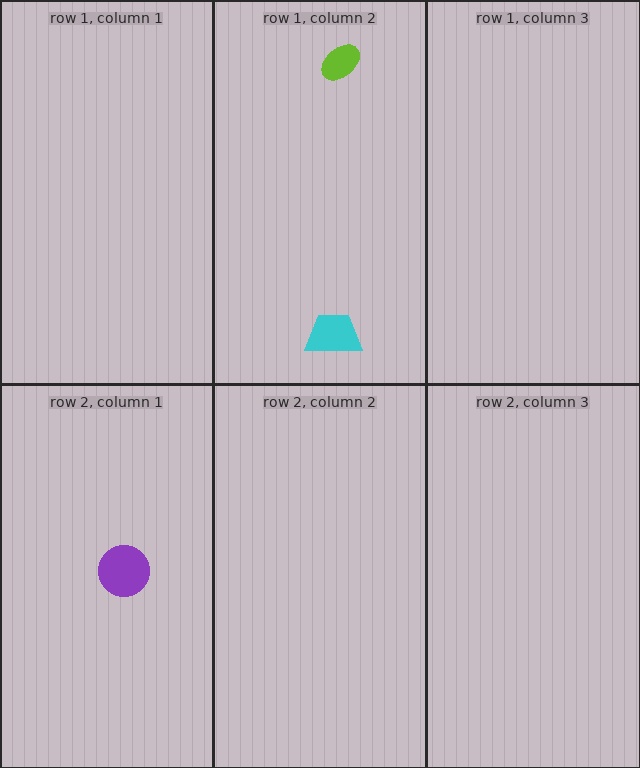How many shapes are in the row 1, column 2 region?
2.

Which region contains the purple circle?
The row 2, column 1 region.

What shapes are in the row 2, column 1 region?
The purple circle.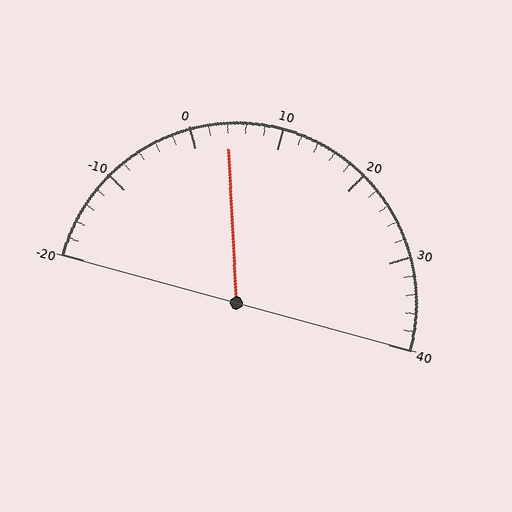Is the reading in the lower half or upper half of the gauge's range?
The reading is in the lower half of the range (-20 to 40).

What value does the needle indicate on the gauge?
The needle indicates approximately 4.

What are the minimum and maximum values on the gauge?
The gauge ranges from -20 to 40.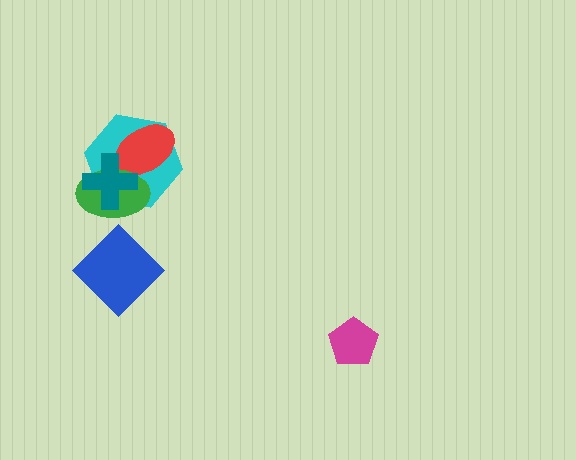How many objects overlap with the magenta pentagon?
0 objects overlap with the magenta pentagon.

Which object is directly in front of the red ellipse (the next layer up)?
The green ellipse is directly in front of the red ellipse.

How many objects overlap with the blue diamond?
0 objects overlap with the blue diamond.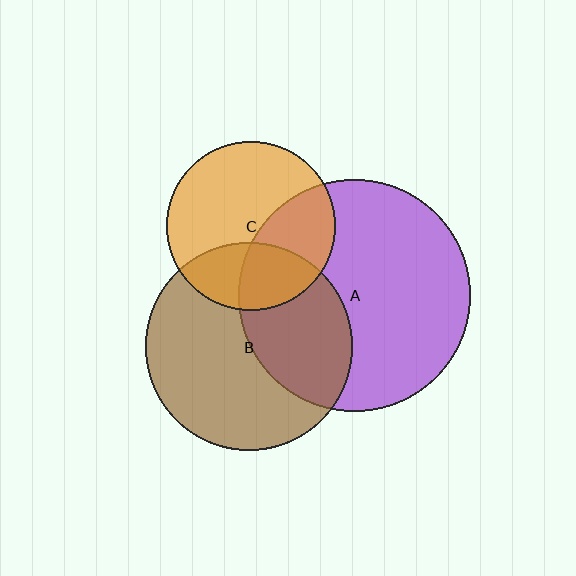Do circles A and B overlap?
Yes.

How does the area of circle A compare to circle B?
Approximately 1.3 times.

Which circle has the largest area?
Circle A (purple).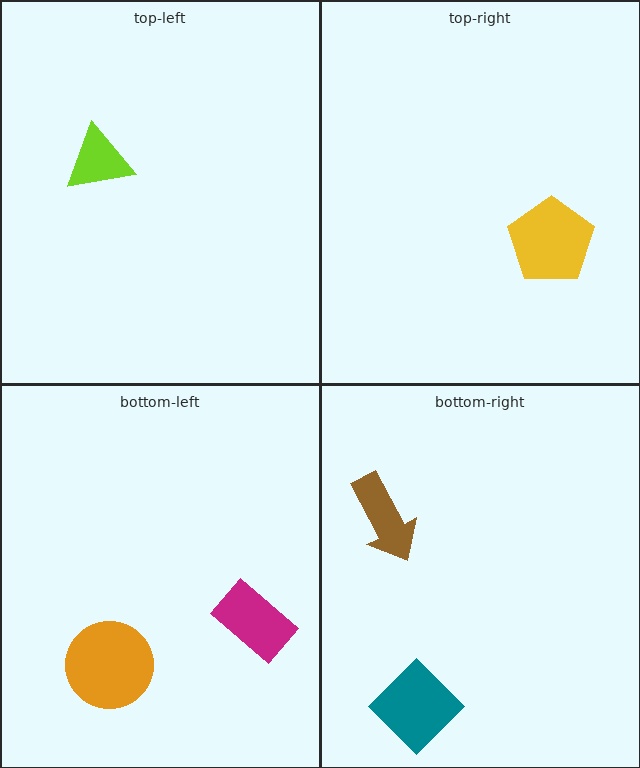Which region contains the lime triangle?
The top-left region.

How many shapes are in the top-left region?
1.